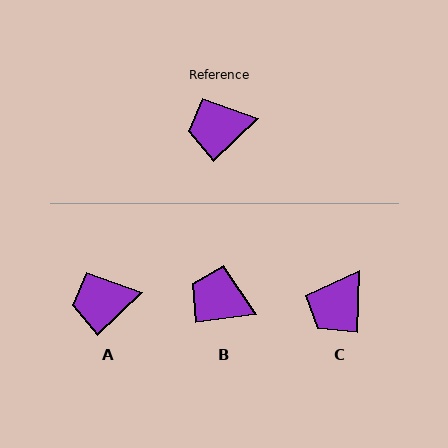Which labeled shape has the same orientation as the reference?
A.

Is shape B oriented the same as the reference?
No, it is off by about 36 degrees.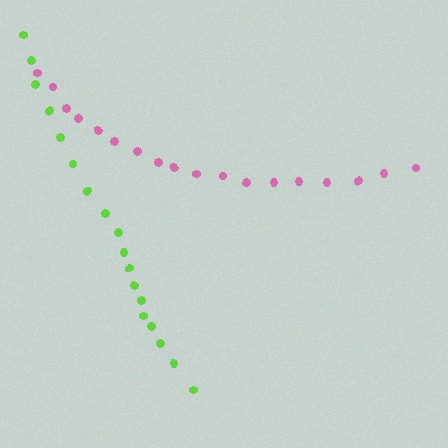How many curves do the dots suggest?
There are 2 distinct paths.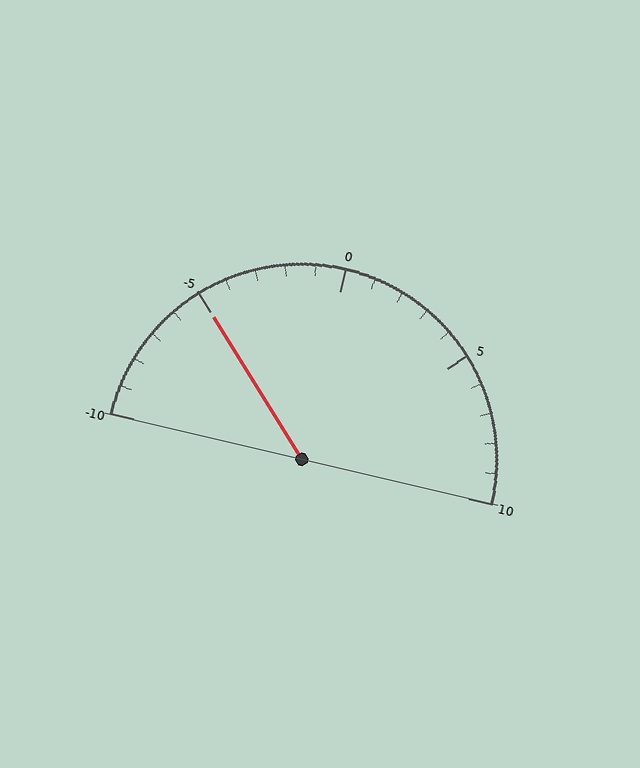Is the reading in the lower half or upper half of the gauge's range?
The reading is in the lower half of the range (-10 to 10).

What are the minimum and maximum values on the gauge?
The gauge ranges from -10 to 10.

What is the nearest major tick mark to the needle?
The nearest major tick mark is -5.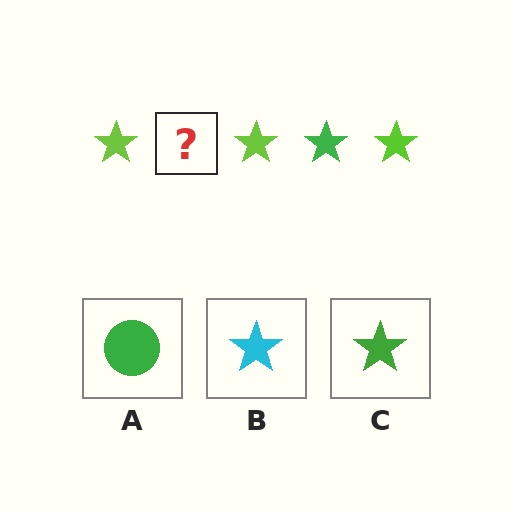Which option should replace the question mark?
Option C.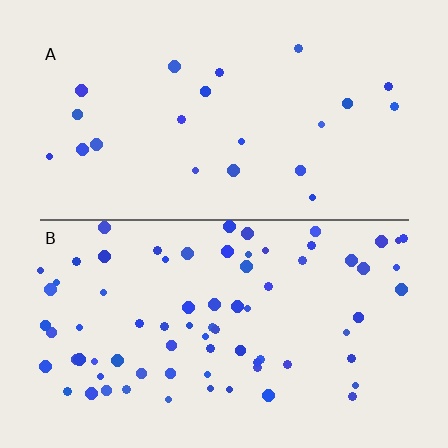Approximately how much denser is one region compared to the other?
Approximately 3.5× — region B over region A.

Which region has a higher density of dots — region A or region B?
B (the bottom).